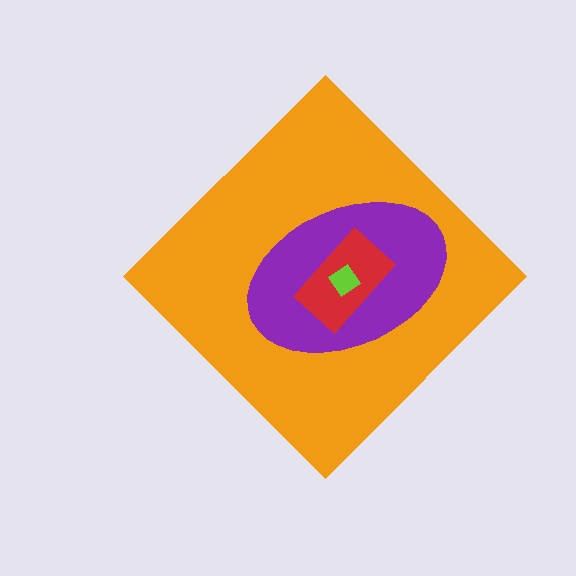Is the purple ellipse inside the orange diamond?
Yes.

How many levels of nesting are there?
4.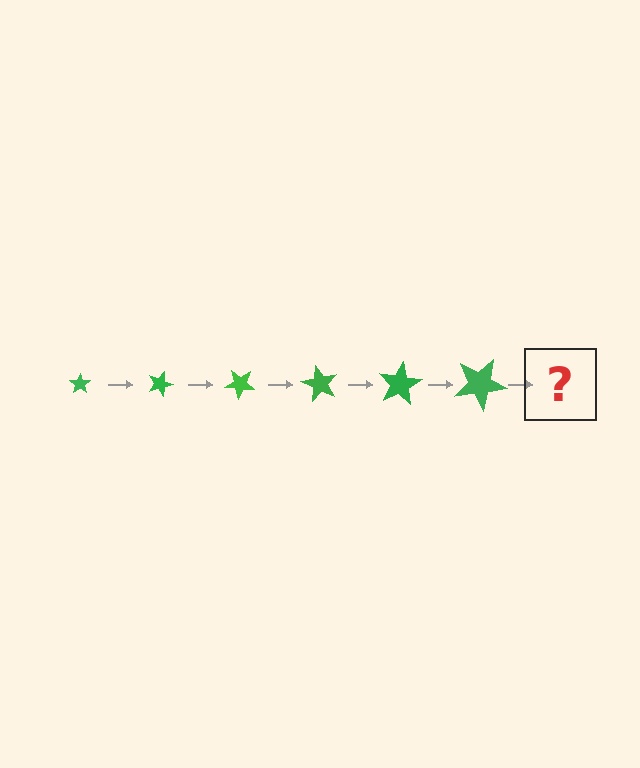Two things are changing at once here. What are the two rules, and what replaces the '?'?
The two rules are that the star grows larger each step and it rotates 20 degrees each step. The '?' should be a star, larger than the previous one and rotated 120 degrees from the start.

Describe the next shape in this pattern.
It should be a star, larger than the previous one and rotated 120 degrees from the start.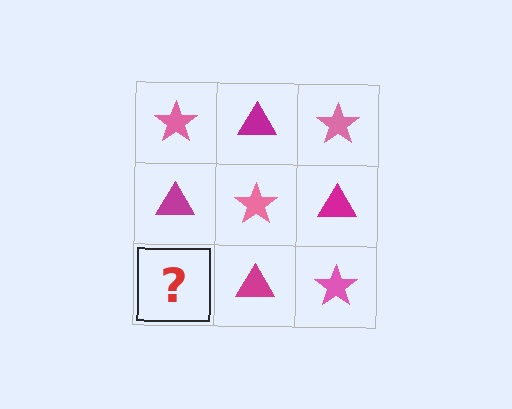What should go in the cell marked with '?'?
The missing cell should contain a pink star.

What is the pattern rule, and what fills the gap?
The rule is that it alternates pink star and magenta triangle in a checkerboard pattern. The gap should be filled with a pink star.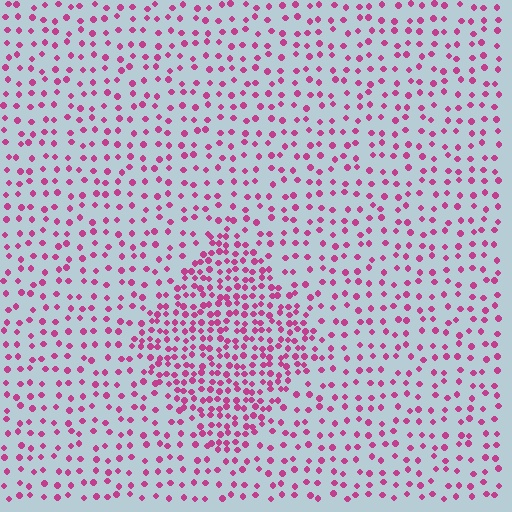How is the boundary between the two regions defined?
The boundary is defined by a change in element density (approximately 2.1x ratio). All elements are the same color, size, and shape.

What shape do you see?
I see a diamond.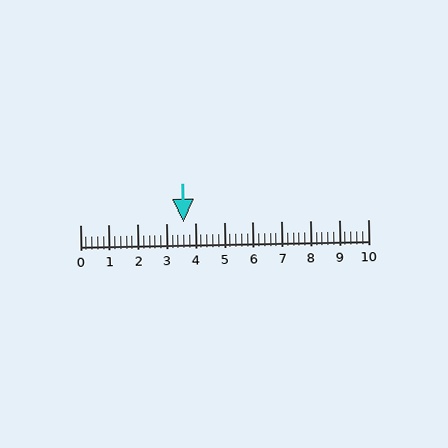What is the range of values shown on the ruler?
The ruler shows values from 0 to 10.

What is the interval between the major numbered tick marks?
The major tick marks are spaced 1 units apart.